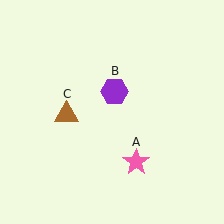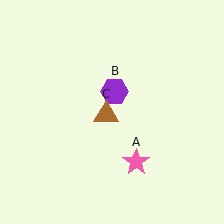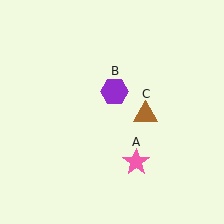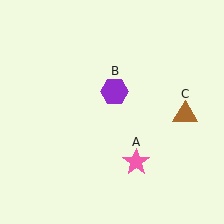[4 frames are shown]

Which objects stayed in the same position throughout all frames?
Pink star (object A) and purple hexagon (object B) remained stationary.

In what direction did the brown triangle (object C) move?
The brown triangle (object C) moved right.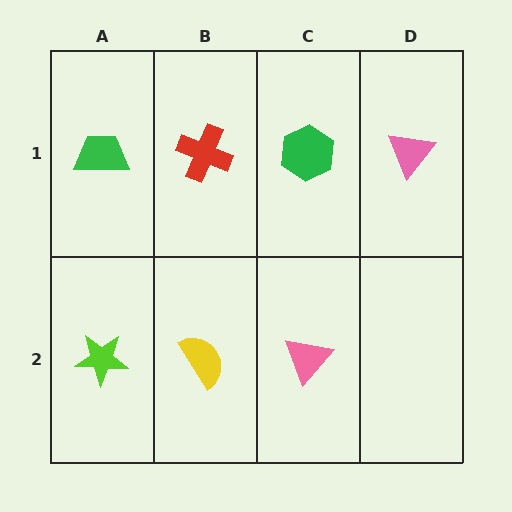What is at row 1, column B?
A red cross.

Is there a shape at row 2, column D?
No, that cell is empty.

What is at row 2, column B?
A yellow semicircle.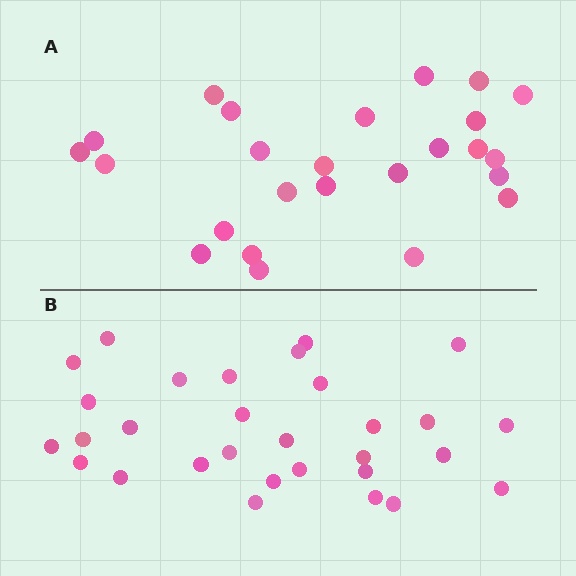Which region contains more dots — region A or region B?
Region B (the bottom region) has more dots.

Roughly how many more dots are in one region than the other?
Region B has about 5 more dots than region A.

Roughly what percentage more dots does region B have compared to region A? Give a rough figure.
About 20% more.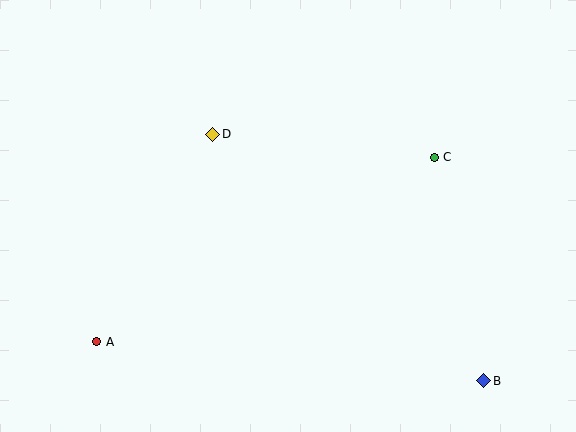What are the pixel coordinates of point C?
Point C is at (434, 157).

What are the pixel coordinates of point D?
Point D is at (213, 134).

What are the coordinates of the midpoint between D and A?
The midpoint between D and A is at (155, 238).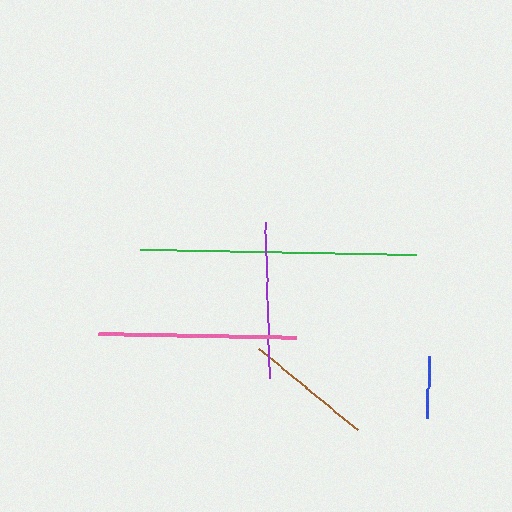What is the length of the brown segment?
The brown segment is approximately 127 pixels long.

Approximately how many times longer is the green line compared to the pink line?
The green line is approximately 1.4 times the length of the pink line.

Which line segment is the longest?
The green line is the longest at approximately 276 pixels.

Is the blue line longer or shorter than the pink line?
The pink line is longer than the blue line.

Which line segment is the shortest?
The blue line is the shortest at approximately 62 pixels.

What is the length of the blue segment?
The blue segment is approximately 62 pixels long.